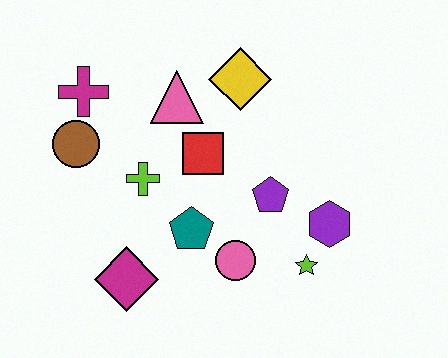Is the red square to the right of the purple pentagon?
No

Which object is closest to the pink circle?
The teal pentagon is closest to the pink circle.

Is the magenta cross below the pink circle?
No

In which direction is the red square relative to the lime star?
The red square is above the lime star.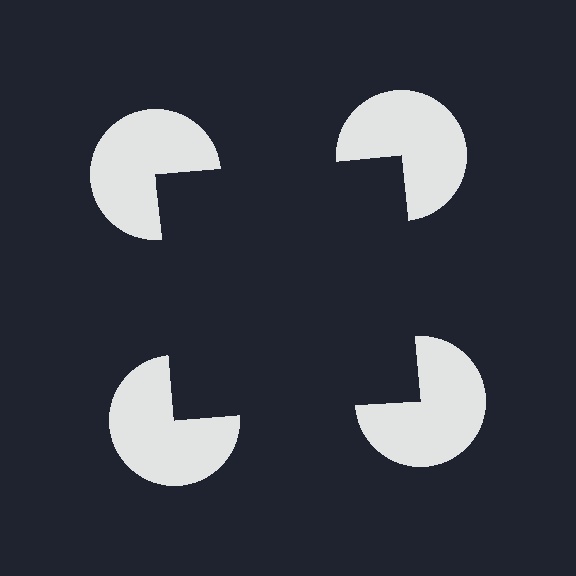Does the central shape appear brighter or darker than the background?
It typically appears slightly darker than the background, even though no actual brightness change is drawn.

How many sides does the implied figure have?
4 sides.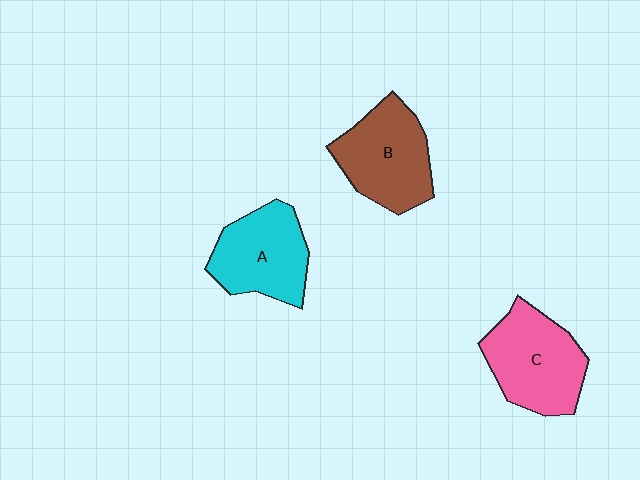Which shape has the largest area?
Shape C (pink).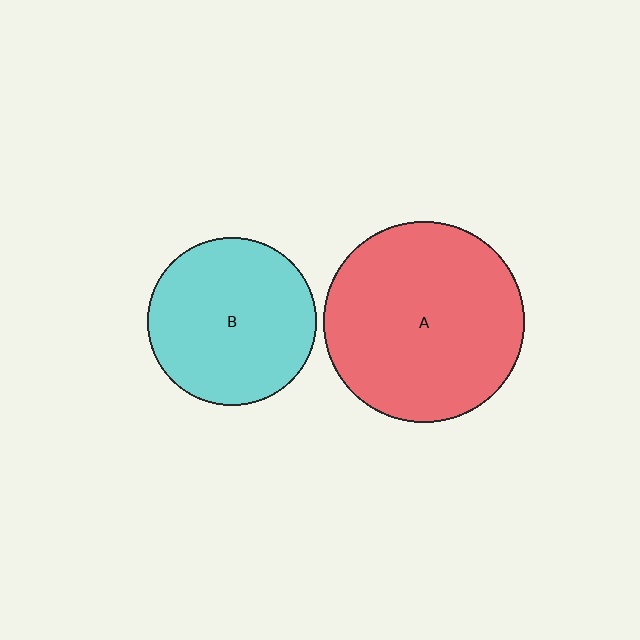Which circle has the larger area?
Circle A (red).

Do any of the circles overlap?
No, none of the circles overlap.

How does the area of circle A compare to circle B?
Approximately 1.4 times.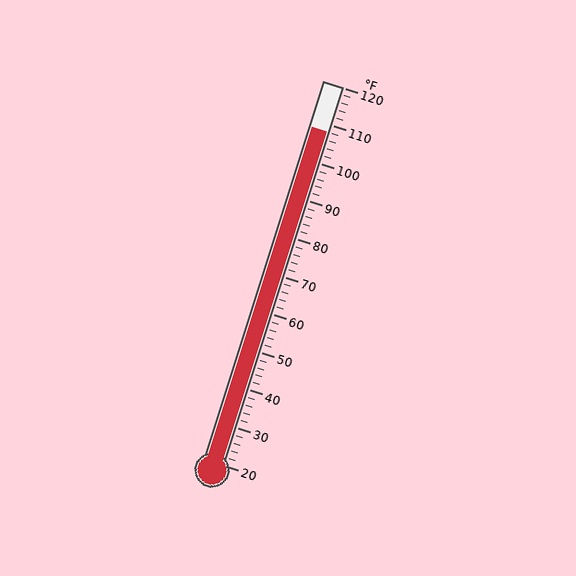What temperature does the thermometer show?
The thermometer shows approximately 108°F.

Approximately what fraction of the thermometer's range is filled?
The thermometer is filled to approximately 90% of its range.